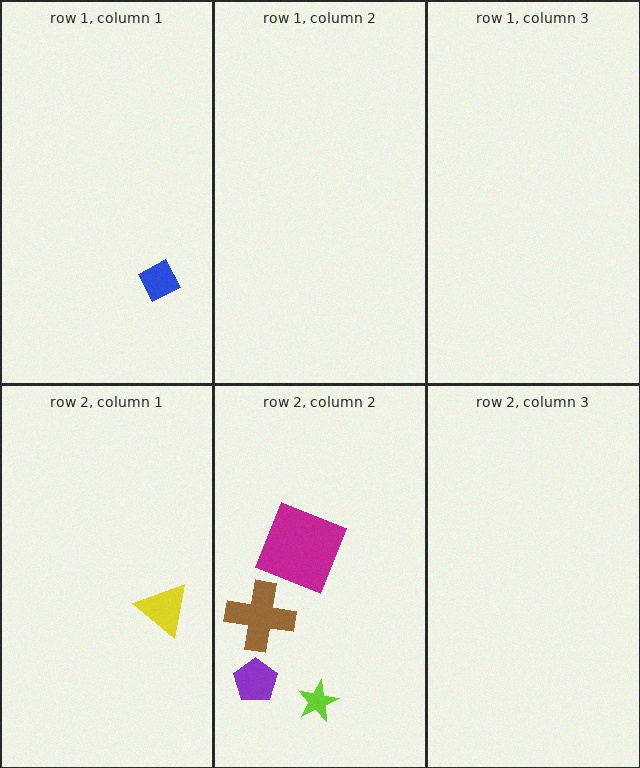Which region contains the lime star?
The row 2, column 2 region.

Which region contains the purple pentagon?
The row 2, column 2 region.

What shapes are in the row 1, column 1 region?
The blue diamond.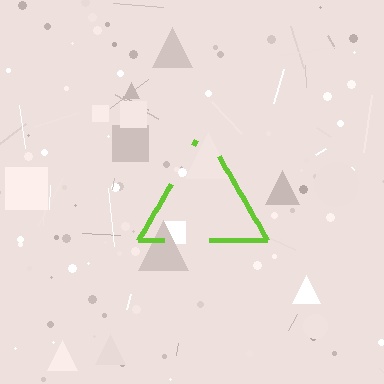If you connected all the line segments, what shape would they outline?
They would outline a triangle.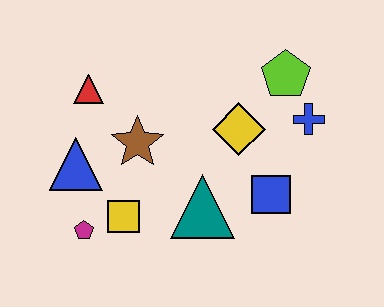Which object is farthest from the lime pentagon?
The magenta pentagon is farthest from the lime pentagon.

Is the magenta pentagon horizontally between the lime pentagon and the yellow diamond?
No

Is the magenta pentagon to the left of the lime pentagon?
Yes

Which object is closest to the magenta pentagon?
The yellow square is closest to the magenta pentagon.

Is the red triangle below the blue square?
No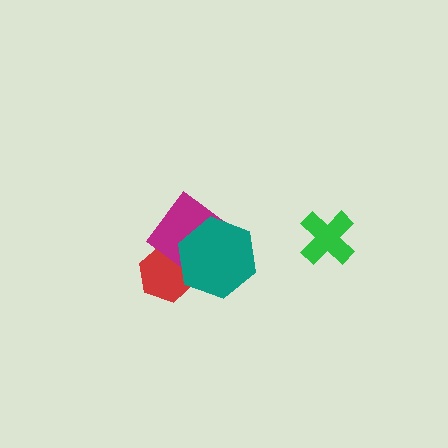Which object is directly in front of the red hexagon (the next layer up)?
The magenta diamond is directly in front of the red hexagon.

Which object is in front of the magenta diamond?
The teal hexagon is in front of the magenta diamond.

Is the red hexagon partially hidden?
Yes, it is partially covered by another shape.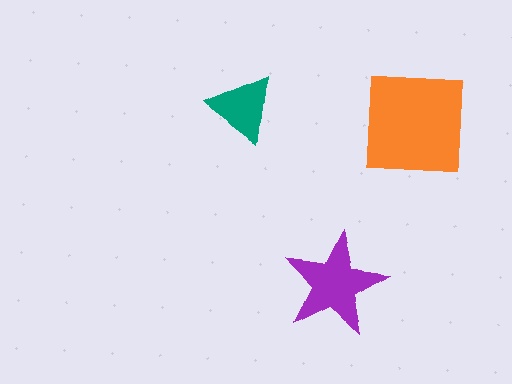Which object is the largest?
The orange square.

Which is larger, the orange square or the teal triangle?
The orange square.